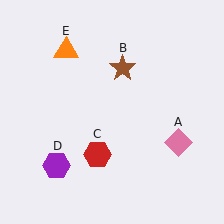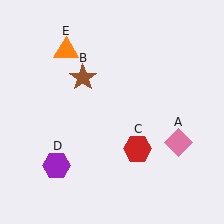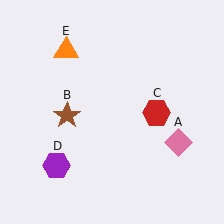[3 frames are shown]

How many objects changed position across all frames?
2 objects changed position: brown star (object B), red hexagon (object C).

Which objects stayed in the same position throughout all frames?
Pink diamond (object A) and purple hexagon (object D) and orange triangle (object E) remained stationary.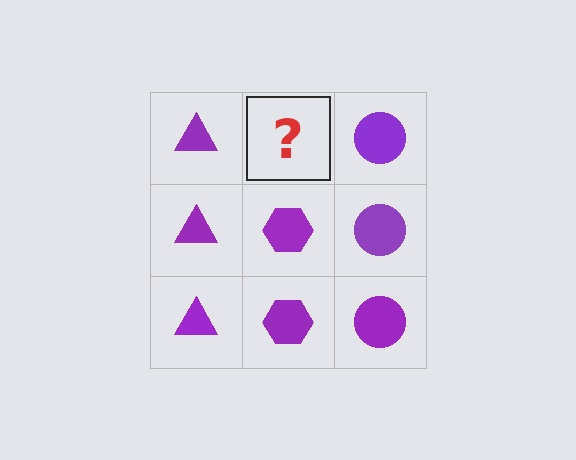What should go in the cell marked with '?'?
The missing cell should contain a purple hexagon.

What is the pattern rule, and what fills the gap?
The rule is that each column has a consistent shape. The gap should be filled with a purple hexagon.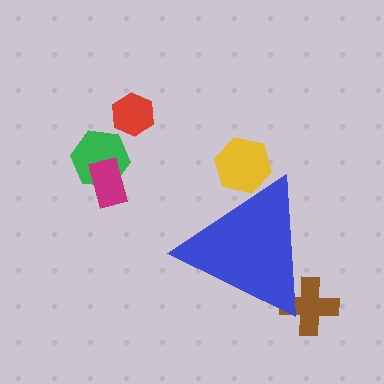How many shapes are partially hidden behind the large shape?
2 shapes are partially hidden.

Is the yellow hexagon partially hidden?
Yes, the yellow hexagon is partially hidden behind the blue triangle.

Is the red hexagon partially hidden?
No, the red hexagon is fully visible.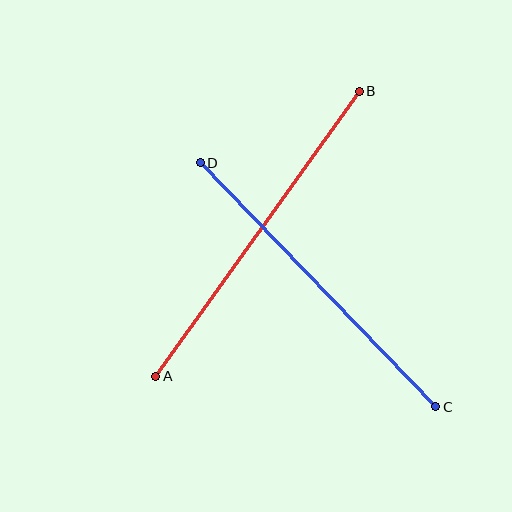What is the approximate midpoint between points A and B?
The midpoint is at approximately (257, 234) pixels.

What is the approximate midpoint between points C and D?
The midpoint is at approximately (318, 285) pixels.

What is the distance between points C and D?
The distance is approximately 339 pixels.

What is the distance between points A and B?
The distance is approximately 350 pixels.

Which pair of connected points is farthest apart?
Points A and B are farthest apart.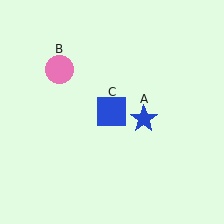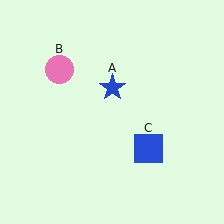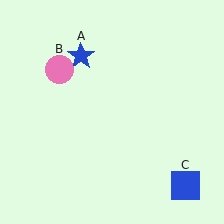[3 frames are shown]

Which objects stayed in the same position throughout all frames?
Pink circle (object B) remained stationary.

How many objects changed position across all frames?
2 objects changed position: blue star (object A), blue square (object C).